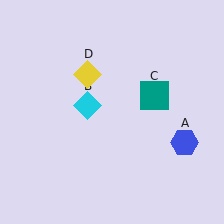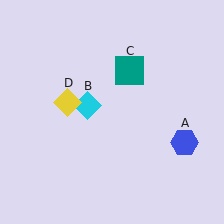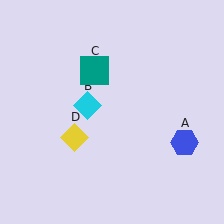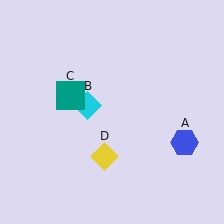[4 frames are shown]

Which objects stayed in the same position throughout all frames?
Blue hexagon (object A) and cyan diamond (object B) remained stationary.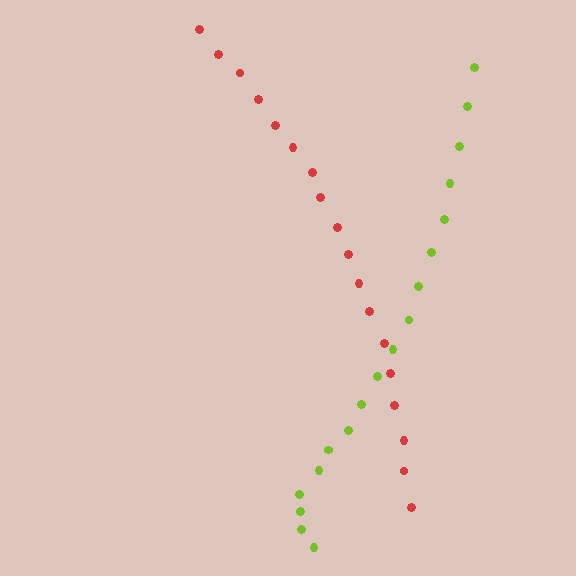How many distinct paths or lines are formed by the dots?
There are 2 distinct paths.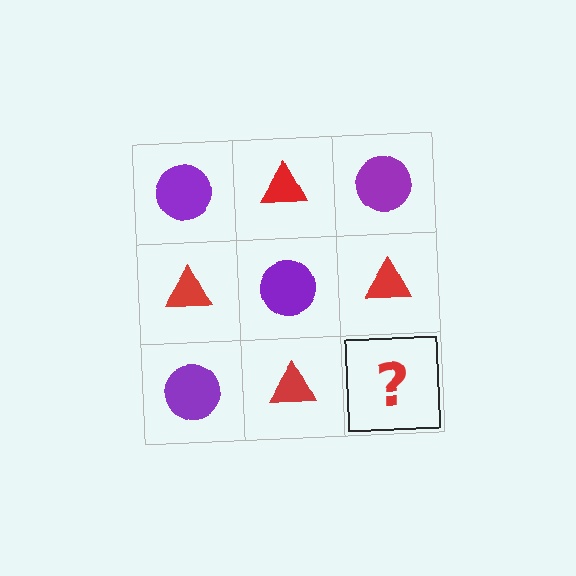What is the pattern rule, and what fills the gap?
The rule is that it alternates purple circle and red triangle in a checkerboard pattern. The gap should be filled with a purple circle.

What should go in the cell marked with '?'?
The missing cell should contain a purple circle.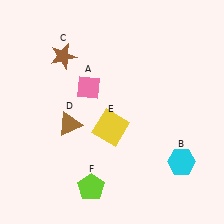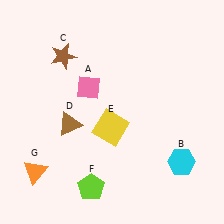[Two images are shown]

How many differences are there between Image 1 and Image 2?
There is 1 difference between the two images.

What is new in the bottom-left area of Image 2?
An orange triangle (G) was added in the bottom-left area of Image 2.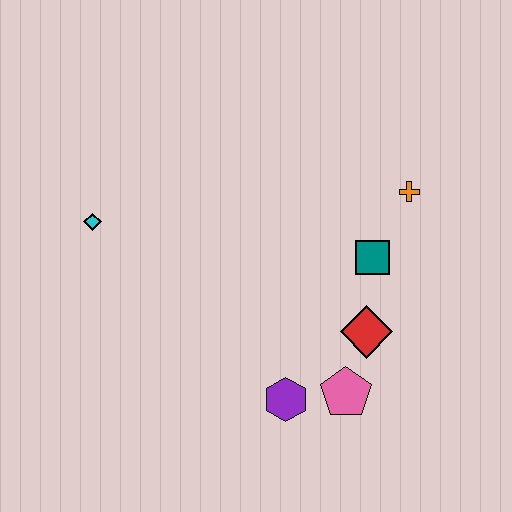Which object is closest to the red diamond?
The pink pentagon is closest to the red diamond.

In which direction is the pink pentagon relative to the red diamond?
The pink pentagon is below the red diamond.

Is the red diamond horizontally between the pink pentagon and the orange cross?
Yes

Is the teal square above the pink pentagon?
Yes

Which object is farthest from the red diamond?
The cyan diamond is farthest from the red diamond.